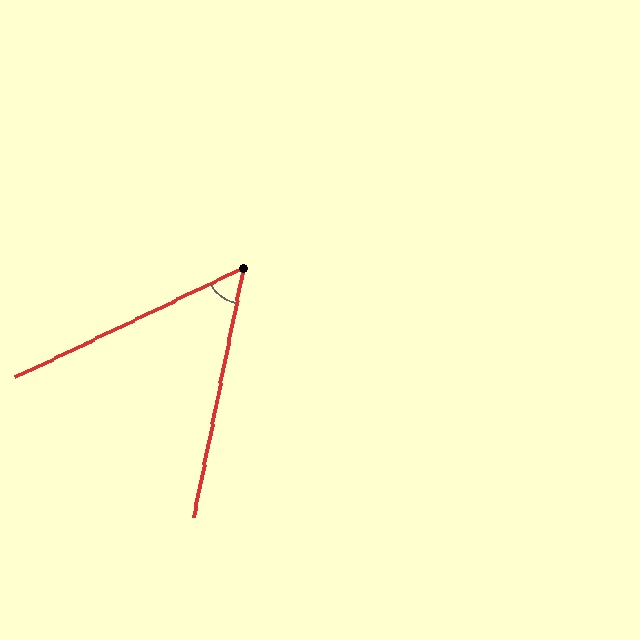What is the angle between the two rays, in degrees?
Approximately 53 degrees.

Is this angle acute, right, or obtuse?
It is acute.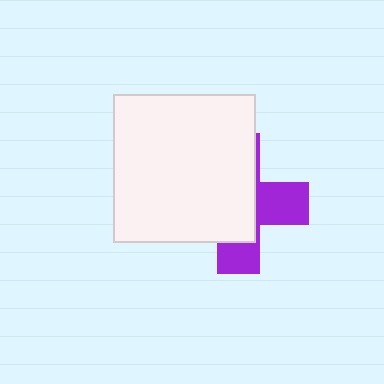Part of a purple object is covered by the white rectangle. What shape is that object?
It is a cross.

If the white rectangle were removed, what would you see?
You would see the complete purple cross.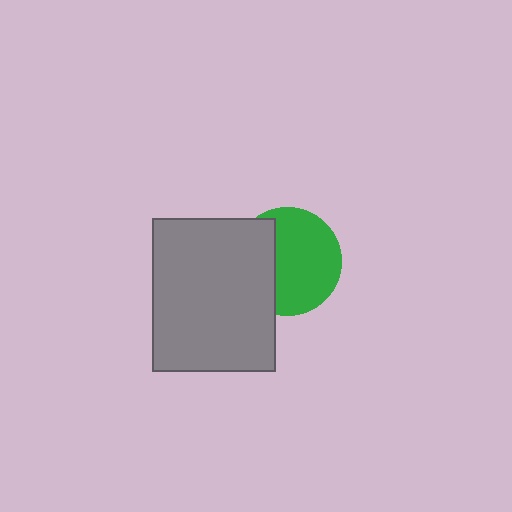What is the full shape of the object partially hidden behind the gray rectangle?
The partially hidden object is a green circle.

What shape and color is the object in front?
The object in front is a gray rectangle.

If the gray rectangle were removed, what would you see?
You would see the complete green circle.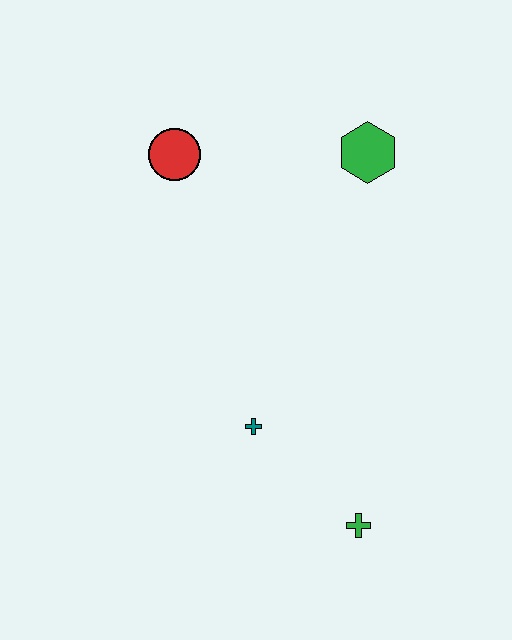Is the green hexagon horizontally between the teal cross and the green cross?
No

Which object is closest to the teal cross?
The green cross is closest to the teal cross.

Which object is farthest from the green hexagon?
The green cross is farthest from the green hexagon.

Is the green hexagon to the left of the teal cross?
No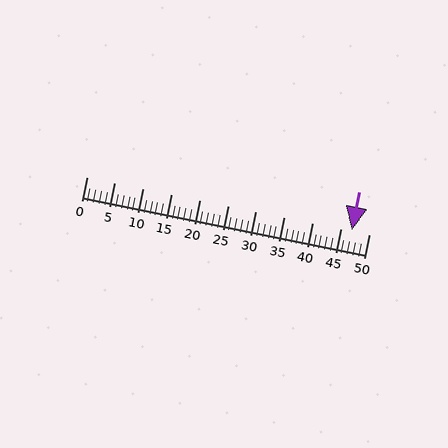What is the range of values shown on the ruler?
The ruler shows values from 0 to 50.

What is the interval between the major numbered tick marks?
The major tick marks are spaced 5 units apart.